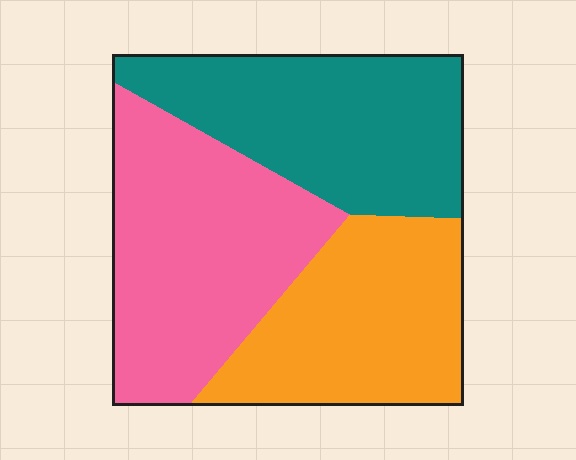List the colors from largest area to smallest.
From largest to smallest: pink, teal, orange.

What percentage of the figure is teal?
Teal covers roughly 35% of the figure.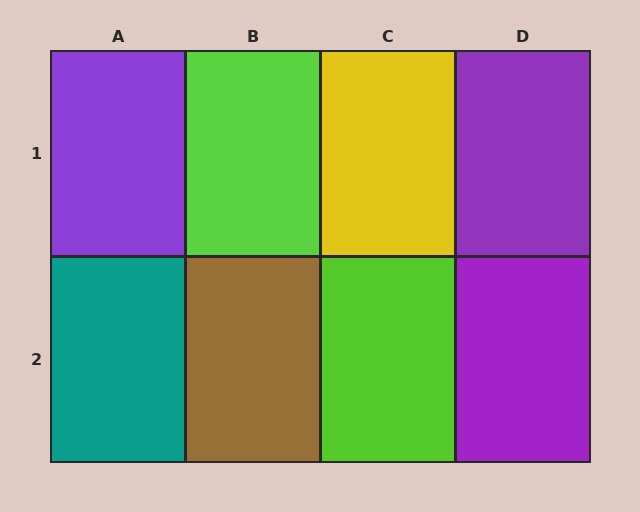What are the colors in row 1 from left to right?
Purple, lime, yellow, purple.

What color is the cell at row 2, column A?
Teal.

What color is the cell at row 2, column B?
Brown.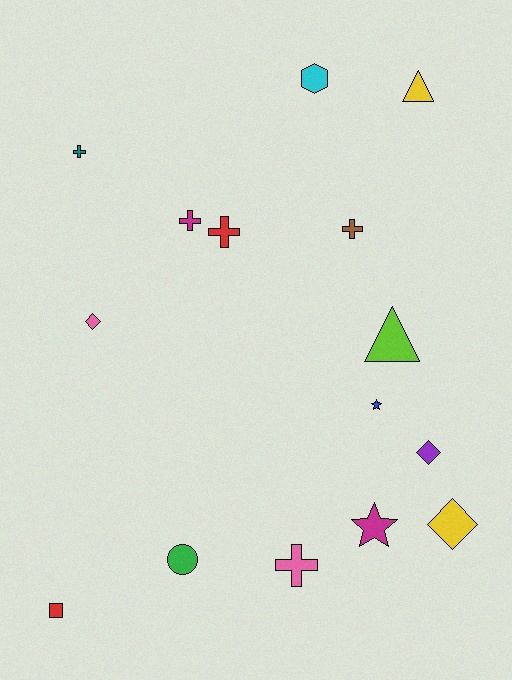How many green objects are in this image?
There is 1 green object.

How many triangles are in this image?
There are 2 triangles.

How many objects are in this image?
There are 15 objects.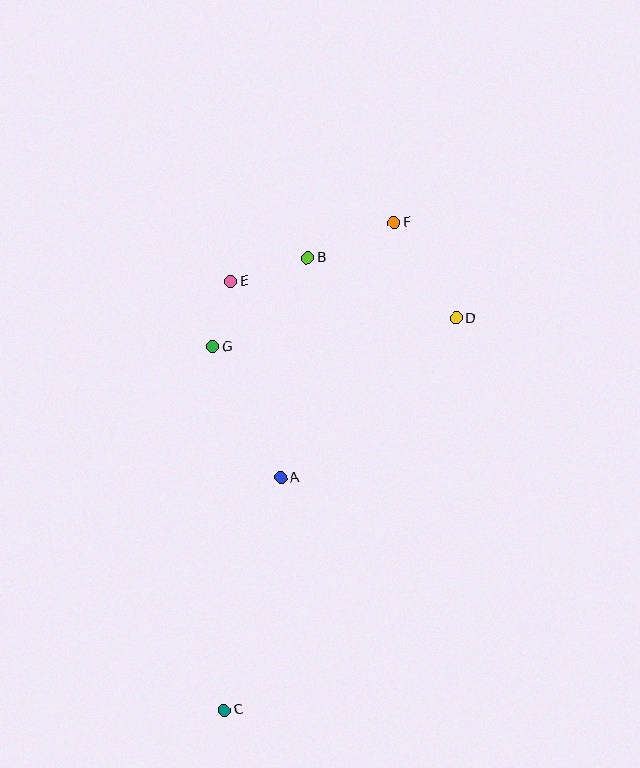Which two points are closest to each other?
Points E and G are closest to each other.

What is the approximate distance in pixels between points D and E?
The distance between D and E is approximately 228 pixels.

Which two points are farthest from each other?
Points C and F are farthest from each other.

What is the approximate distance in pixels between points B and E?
The distance between B and E is approximately 81 pixels.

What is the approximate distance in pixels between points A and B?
The distance between A and B is approximately 222 pixels.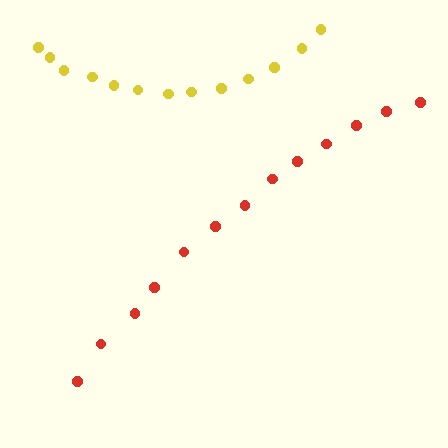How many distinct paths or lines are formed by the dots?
There are 2 distinct paths.